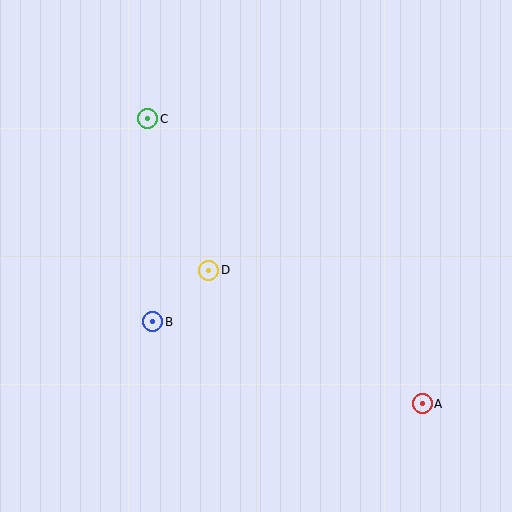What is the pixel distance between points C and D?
The distance between C and D is 163 pixels.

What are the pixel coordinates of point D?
Point D is at (209, 270).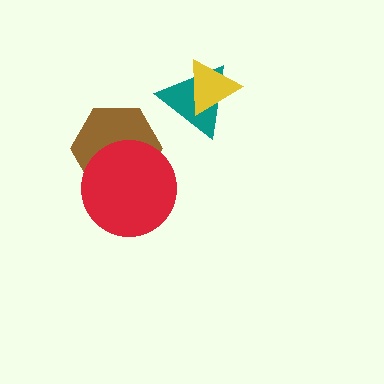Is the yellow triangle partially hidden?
No, no other shape covers it.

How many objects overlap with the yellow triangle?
1 object overlaps with the yellow triangle.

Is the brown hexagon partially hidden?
Yes, it is partially covered by another shape.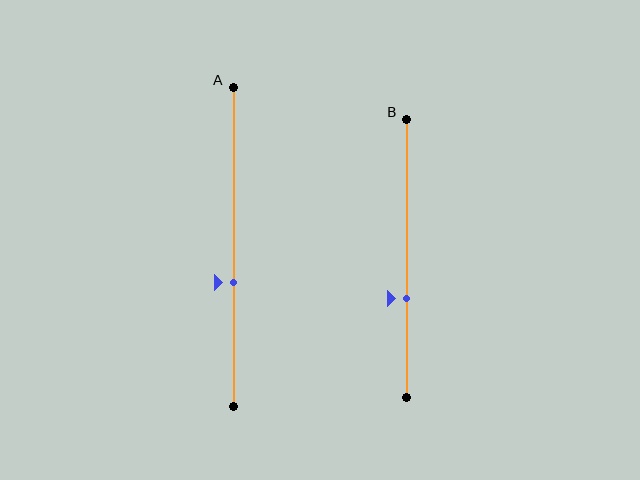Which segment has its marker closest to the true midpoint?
Segment A has its marker closest to the true midpoint.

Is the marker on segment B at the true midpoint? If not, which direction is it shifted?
No, the marker on segment B is shifted downward by about 15% of the segment length.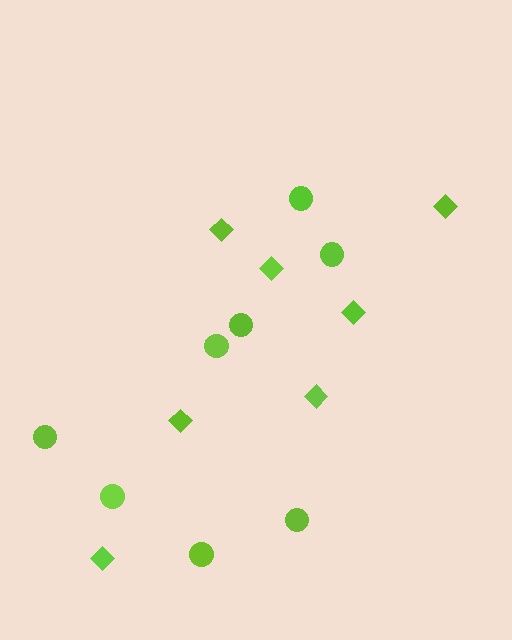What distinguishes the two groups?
There are 2 groups: one group of diamonds (7) and one group of circles (8).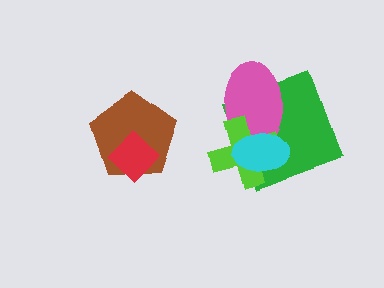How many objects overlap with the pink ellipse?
3 objects overlap with the pink ellipse.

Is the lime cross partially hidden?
Yes, it is partially covered by another shape.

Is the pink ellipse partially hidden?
Yes, it is partially covered by another shape.